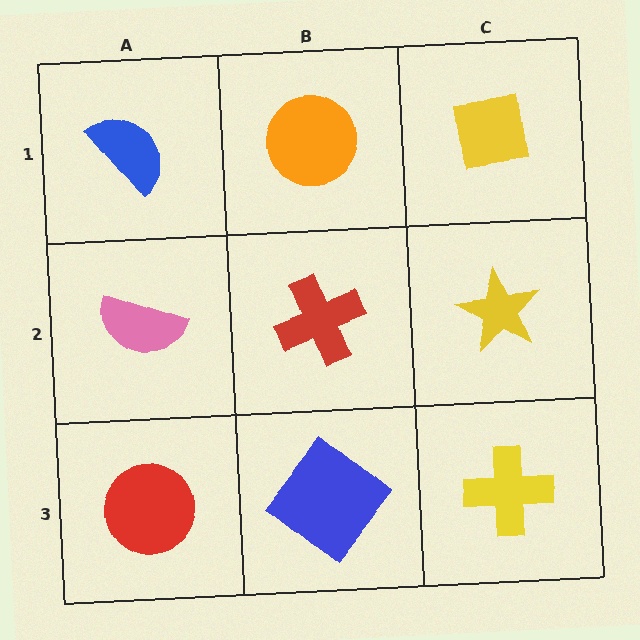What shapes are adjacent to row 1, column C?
A yellow star (row 2, column C), an orange circle (row 1, column B).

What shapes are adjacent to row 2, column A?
A blue semicircle (row 1, column A), a red circle (row 3, column A), a red cross (row 2, column B).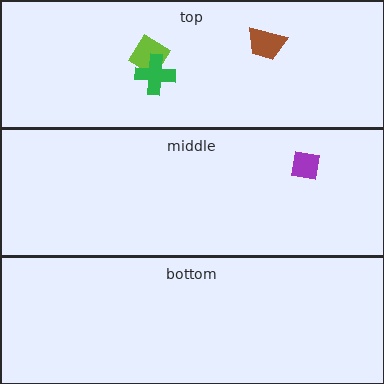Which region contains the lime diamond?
The top region.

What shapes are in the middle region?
The purple square.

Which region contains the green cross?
The top region.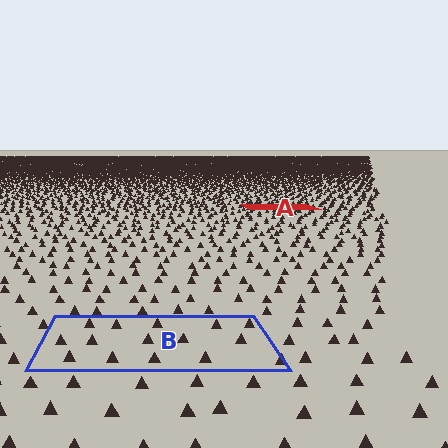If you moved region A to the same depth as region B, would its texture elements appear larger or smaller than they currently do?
They would appear larger. At a closer depth, the same texture elements are projected at a bigger on-screen size.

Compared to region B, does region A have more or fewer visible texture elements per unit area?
Region A has more texture elements per unit area — they are packed more densely because it is farther away.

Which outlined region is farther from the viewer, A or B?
Region A is farther from the viewer — the texture elements inside it appear smaller and more densely packed.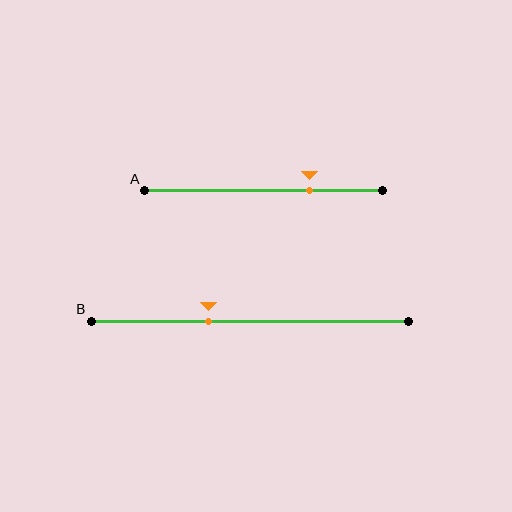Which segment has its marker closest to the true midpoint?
Segment B has its marker closest to the true midpoint.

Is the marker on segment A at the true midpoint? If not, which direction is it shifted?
No, the marker on segment A is shifted to the right by about 20% of the segment length.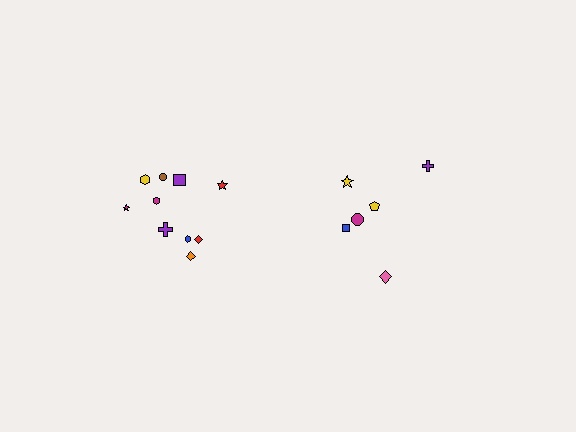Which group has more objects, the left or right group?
The left group.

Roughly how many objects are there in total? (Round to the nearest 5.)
Roughly 15 objects in total.